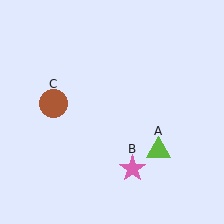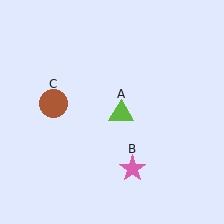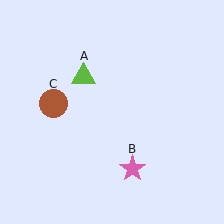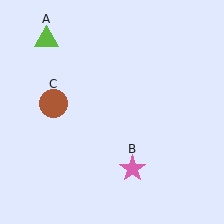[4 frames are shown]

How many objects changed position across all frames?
1 object changed position: lime triangle (object A).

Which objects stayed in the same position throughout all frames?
Pink star (object B) and brown circle (object C) remained stationary.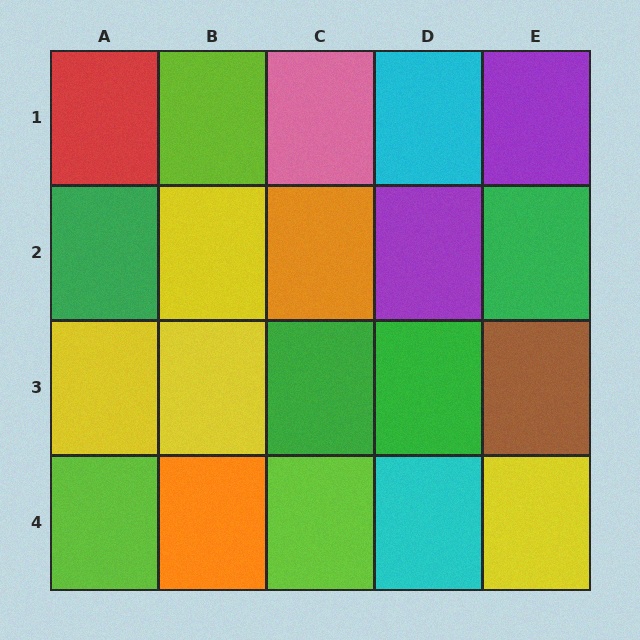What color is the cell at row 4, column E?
Yellow.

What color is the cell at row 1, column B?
Lime.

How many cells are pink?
1 cell is pink.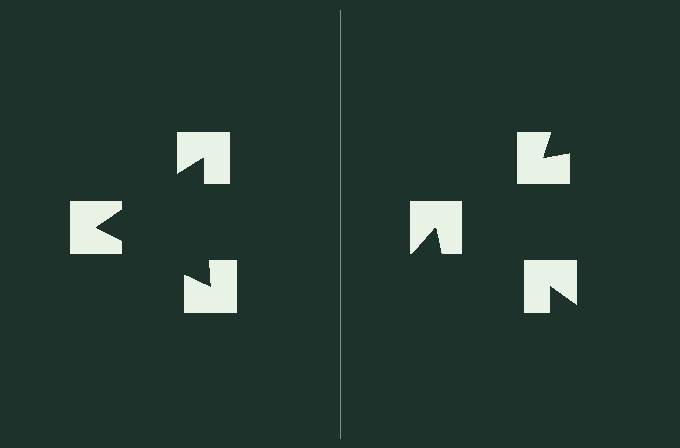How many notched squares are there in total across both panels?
6 — 3 on each side.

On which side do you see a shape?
An illusory triangle appears on the left side. On the right side the wedge cuts are rotated, so no coherent shape forms.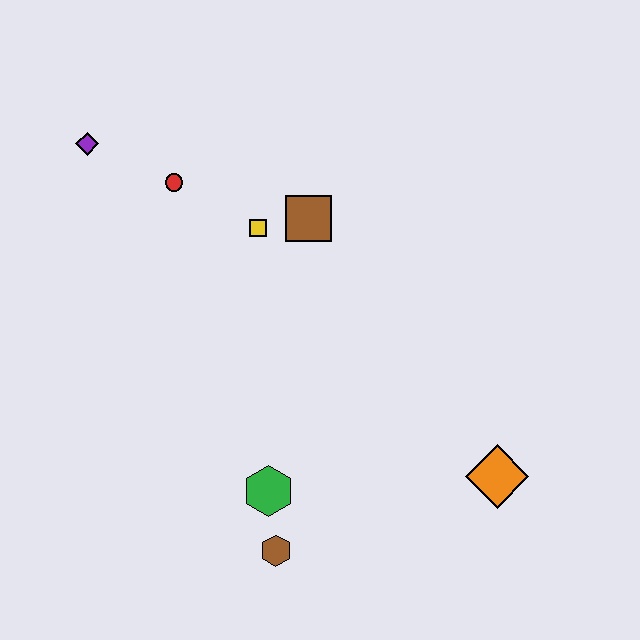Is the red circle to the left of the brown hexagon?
Yes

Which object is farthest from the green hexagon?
The purple diamond is farthest from the green hexagon.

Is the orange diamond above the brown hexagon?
Yes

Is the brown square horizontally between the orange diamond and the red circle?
Yes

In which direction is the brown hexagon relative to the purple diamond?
The brown hexagon is below the purple diamond.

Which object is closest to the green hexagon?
The brown hexagon is closest to the green hexagon.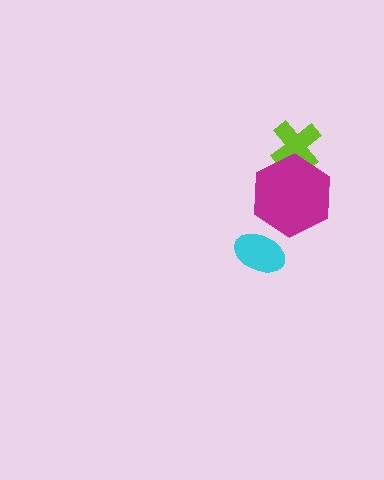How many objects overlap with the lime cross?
1 object overlaps with the lime cross.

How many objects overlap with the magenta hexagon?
1 object overlaps with the magenta hexagon.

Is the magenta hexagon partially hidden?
No, no other shape covers it.